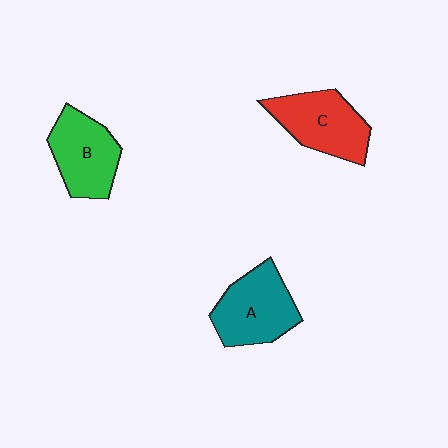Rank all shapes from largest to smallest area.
From largest to smallest: A (teal), C (red), B (green).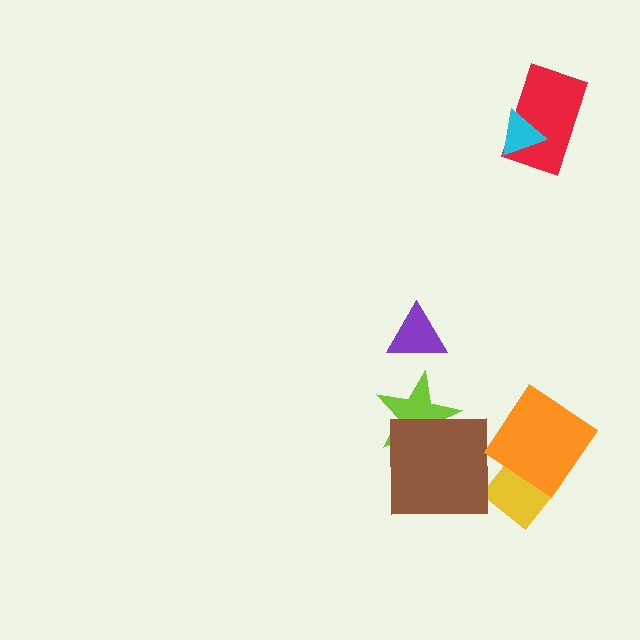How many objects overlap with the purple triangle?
0 objects overlap with the purple triangle.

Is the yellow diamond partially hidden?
Yes, it is partially covered by another shape.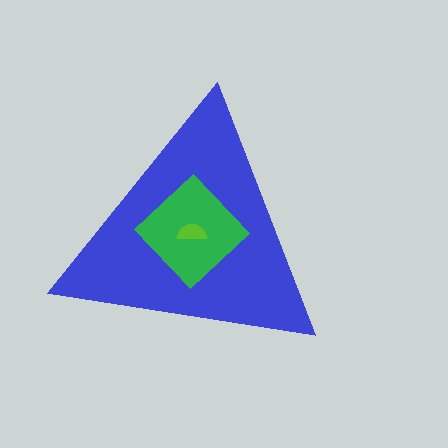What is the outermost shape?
The blue triangle.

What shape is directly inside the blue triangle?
The green diamond.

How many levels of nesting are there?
3.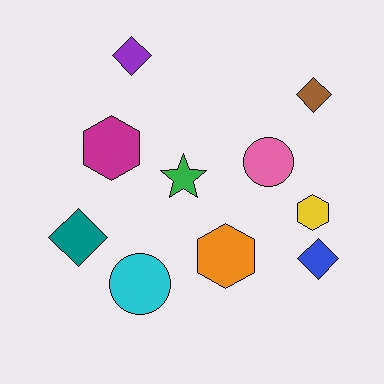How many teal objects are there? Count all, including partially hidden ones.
There is 1 teal object.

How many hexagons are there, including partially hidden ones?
There are 3 hexagons.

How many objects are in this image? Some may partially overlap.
There are 10 objects.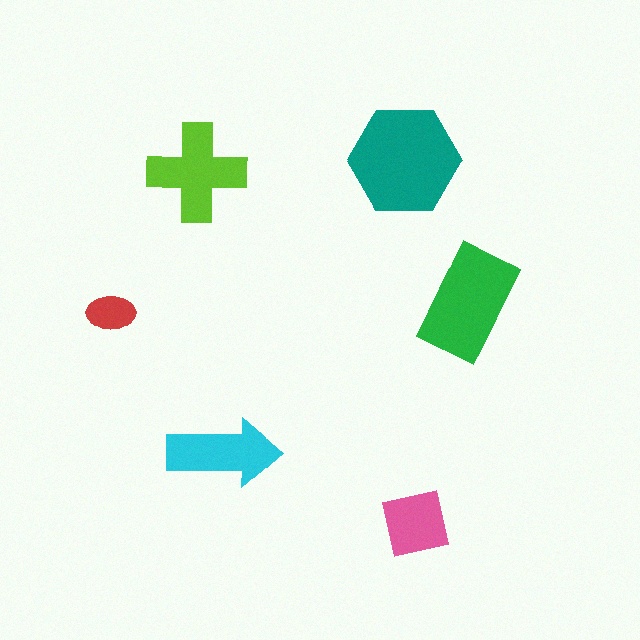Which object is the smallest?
The red ellipse.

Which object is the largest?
The teal hexagon.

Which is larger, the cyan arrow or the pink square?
The cyan arrow.